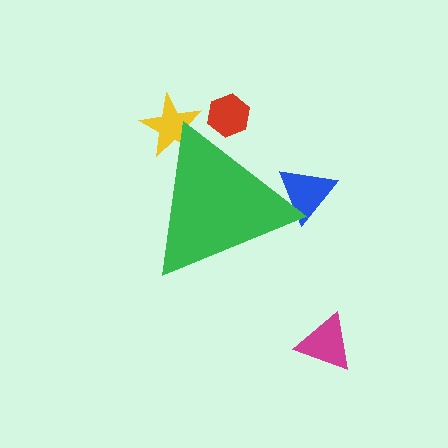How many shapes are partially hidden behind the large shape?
3 shapes are partially hidden.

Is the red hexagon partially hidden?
Yes, the red hexagon is partially hidden behind the green triangle.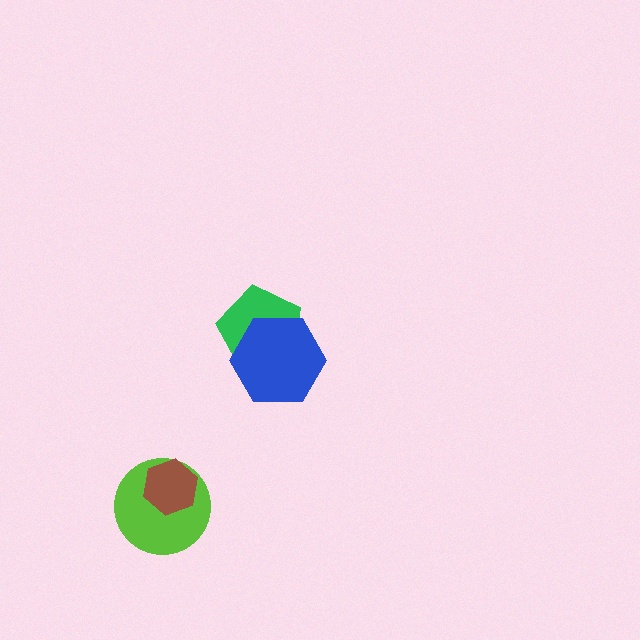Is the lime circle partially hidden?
Yes, it is partially covered by another shape.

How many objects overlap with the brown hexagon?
1 object overlaps with the brown hexagon.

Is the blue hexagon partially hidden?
No, no other shape covers it.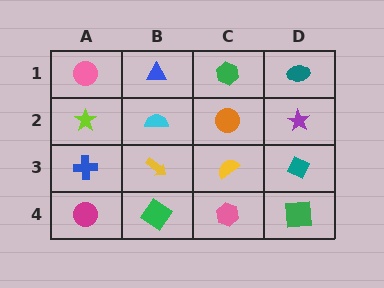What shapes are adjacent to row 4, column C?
A yellow semicircle (row 3, column C), a green diamond (row 4, column B), a green square (row 4, column D).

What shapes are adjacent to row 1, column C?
An orange circle (row 2, column C), a blue triangle (row 1, column B), a teal ellipse (row 1, column D).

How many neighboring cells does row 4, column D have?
2.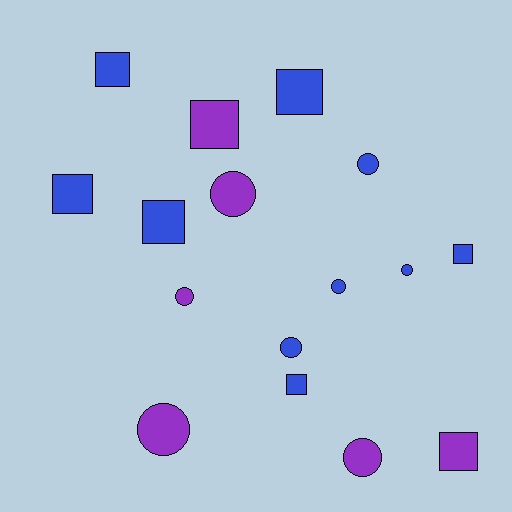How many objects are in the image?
There are 16 objects.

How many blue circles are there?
There are 4 blue circles.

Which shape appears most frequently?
Circle, with 8 objects.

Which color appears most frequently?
Blue, with 10 objects.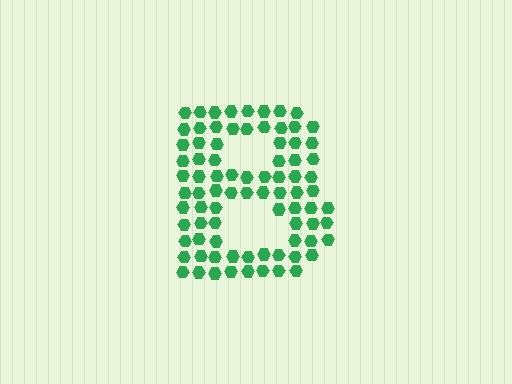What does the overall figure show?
The overall figure shows the letter B.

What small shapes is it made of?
It is made of small hexagons.